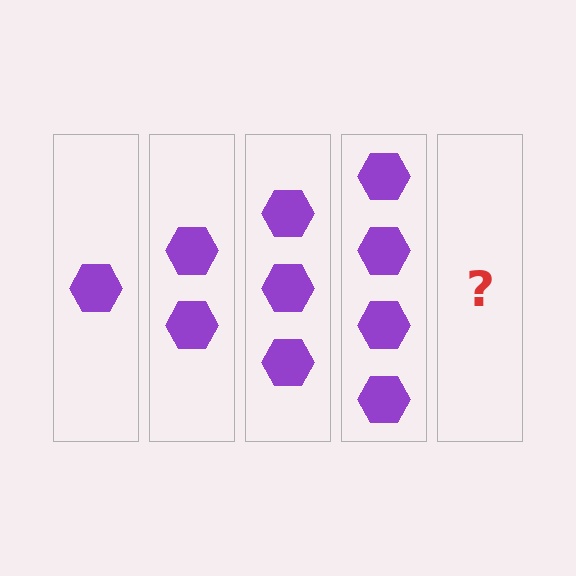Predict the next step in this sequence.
The next step is 5 hexagons.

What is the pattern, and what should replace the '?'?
The pattern is that each step adds one more hexagon. The '?' should be 5 hexagons.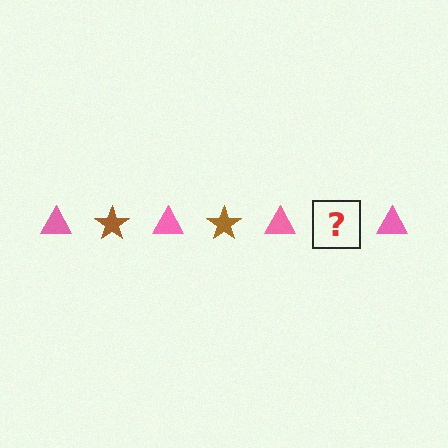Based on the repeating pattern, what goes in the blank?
The blank should be a brown star.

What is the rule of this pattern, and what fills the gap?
The rule is that the pattern alternates between pink triangle and brown star. The gap should be filled with a brown star.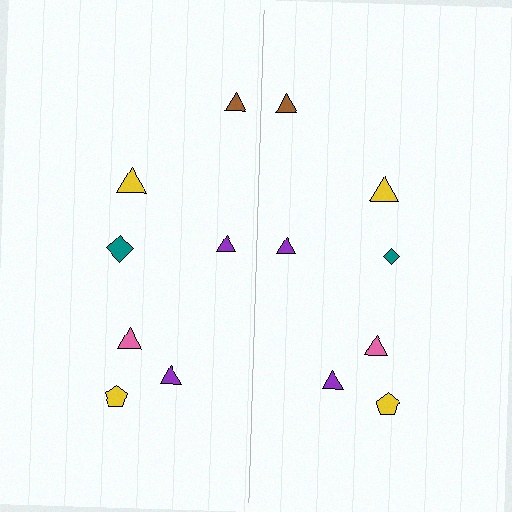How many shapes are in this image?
There are 14 shapes in this image.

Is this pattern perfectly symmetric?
No, the pattern is not perfectly symmetric. The teal diamond on the right side has a different size than its mirror counterpart.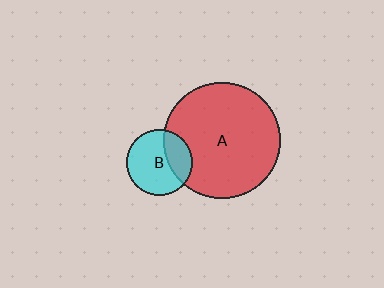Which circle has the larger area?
Circle A (red).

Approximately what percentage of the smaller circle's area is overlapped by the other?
Approximately 30%.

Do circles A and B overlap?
Yes.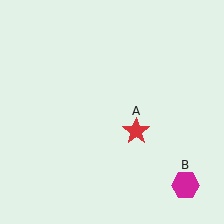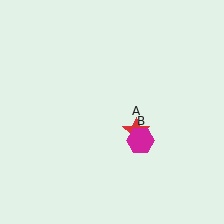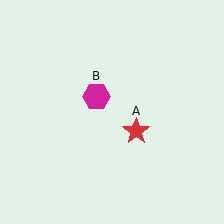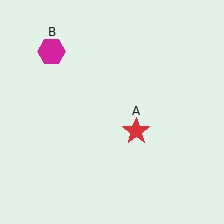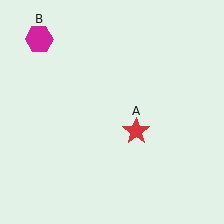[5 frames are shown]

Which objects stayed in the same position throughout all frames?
Red star (object A) remained stationary.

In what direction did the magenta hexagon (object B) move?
The magenta hexagon (object B) moved up and to the left.